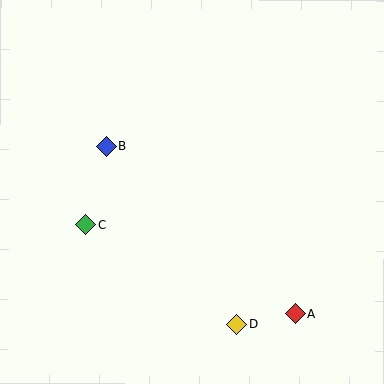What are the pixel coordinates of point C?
Point C is at (86, 225).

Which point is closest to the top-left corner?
Point B is closest to the top-left corner.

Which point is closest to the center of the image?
Point B at (107, 147) is closest to the center.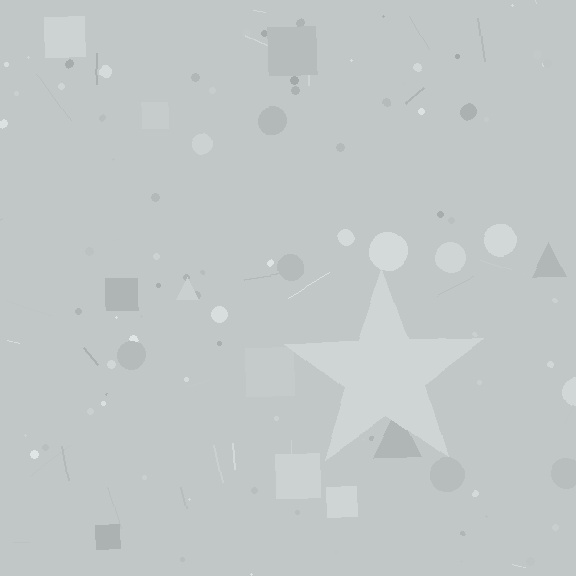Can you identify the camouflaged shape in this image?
The camouflaged shape is a star.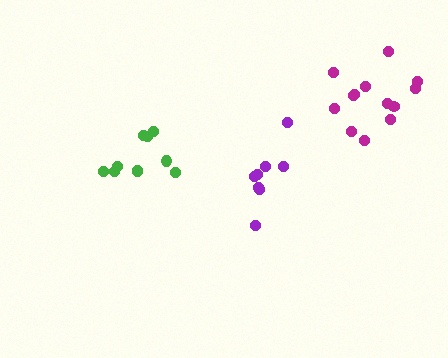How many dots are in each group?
Group 1: 13 dots, Group 2: 10 dots, Group 3: 8 dots (31 total).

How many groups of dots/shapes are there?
There are 3 groups.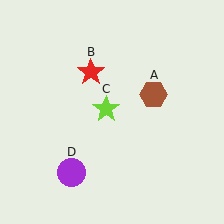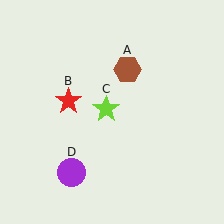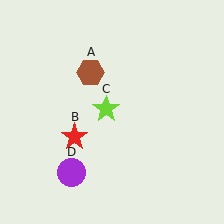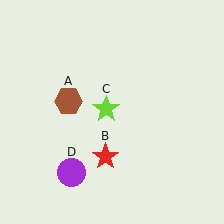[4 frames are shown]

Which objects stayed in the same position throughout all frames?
Lime star (object C) and purple circle (object D) remained stationary.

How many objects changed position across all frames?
2 objects changed position: brown hexagon (object A), red star (object B).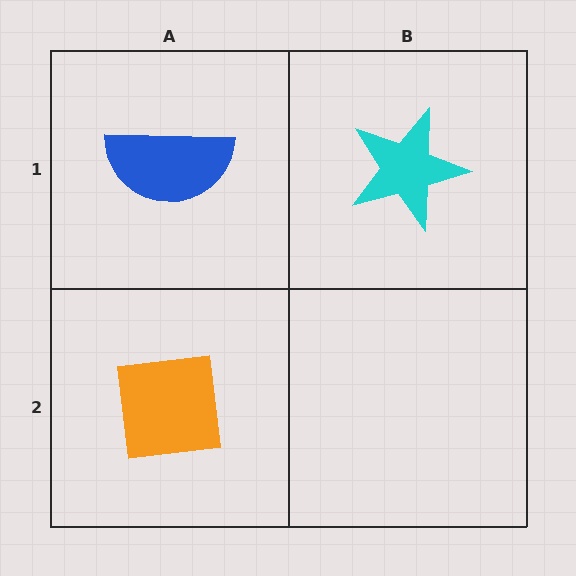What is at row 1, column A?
A blue semicircle.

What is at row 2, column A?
An orange square.